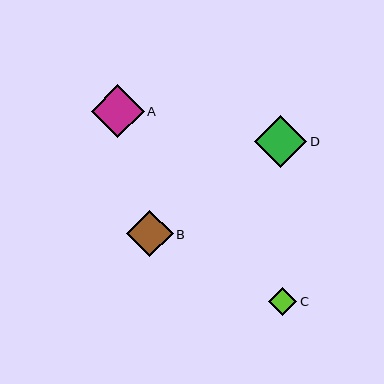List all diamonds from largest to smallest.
From largest to smallest: A, D, B, C.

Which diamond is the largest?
Diamond A is the largest with a size of approximately 53 pixels.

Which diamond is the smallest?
Diamond C is the smallest with a size of approximately 28 pixels.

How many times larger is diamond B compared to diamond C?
Diamond B is approximately 1.6 times the size of diamond C.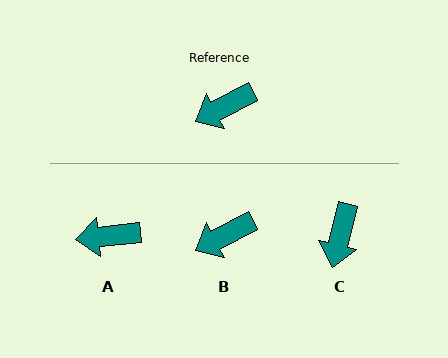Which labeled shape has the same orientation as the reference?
B.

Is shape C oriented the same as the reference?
No, it is off by about 48 degrees.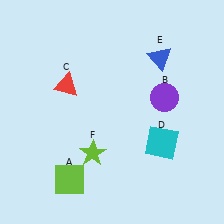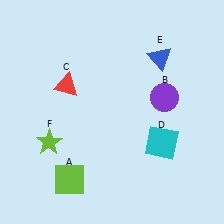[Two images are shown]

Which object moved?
The lime star (F) moved left.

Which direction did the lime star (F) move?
The lime star (F) moved left.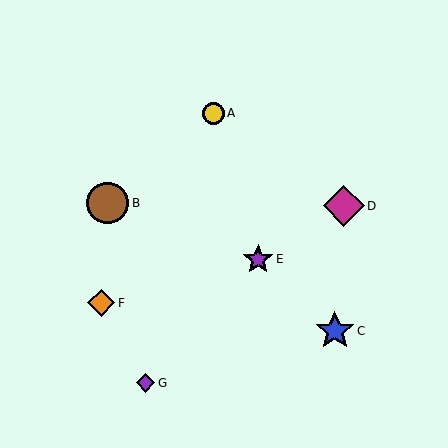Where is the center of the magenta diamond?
The center of the magenta diamond is at (344, 206).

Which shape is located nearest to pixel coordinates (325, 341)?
The blue star (labeled C) at (335, 331) is nearest to that location.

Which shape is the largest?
The brown circle (labeled B) is the largest.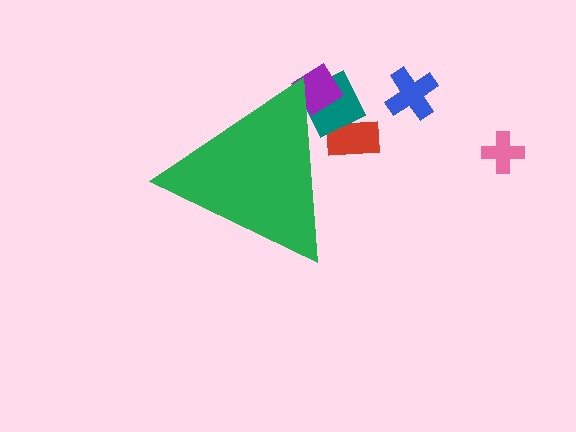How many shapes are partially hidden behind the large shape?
3 shapes are partially hidden.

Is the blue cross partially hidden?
No, the blue cross is fully visible.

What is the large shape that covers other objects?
A green triangle.